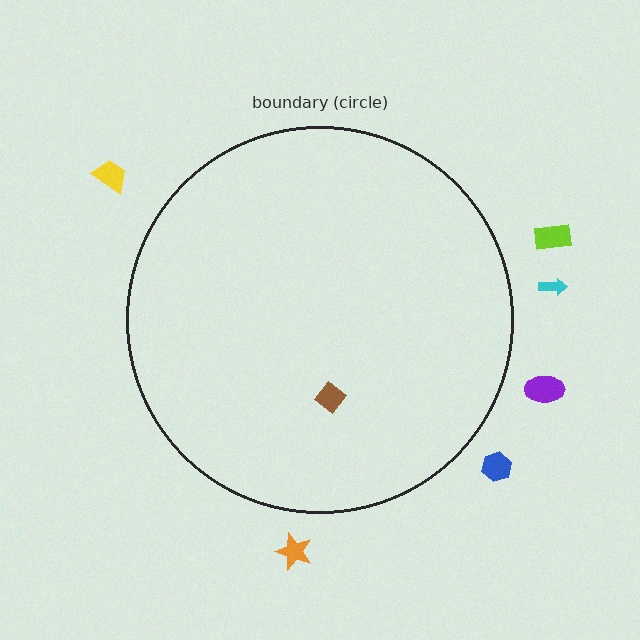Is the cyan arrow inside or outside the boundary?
Outside.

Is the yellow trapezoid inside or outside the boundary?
Outside.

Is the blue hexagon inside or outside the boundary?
Outside.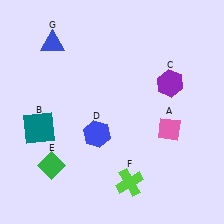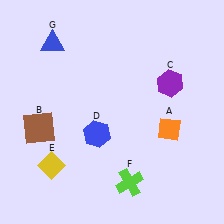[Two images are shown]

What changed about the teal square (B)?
In Image 1, B is teal. In Image 2, it changed to brown.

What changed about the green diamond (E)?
In Image 1, E is green. In Image 2, it changed to yellow.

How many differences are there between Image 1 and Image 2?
There are 3 differences between the two images.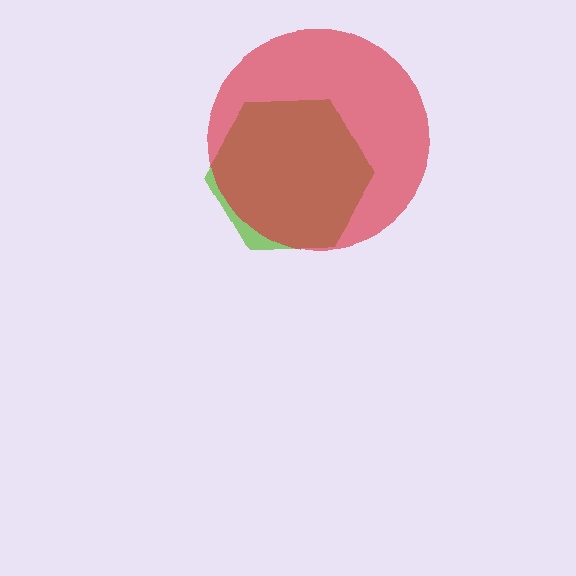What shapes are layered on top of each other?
The layered shapes are: a lime hexagon, a red circle.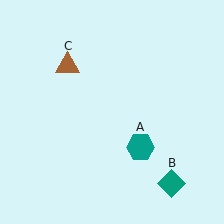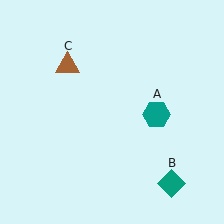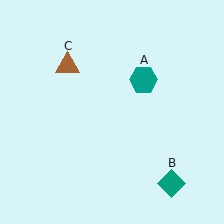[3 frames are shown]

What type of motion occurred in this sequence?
The teal hexagon (object A) rotated counterclockwise around the center of the scene.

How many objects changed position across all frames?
1 object changed position: teal hexagon (object A).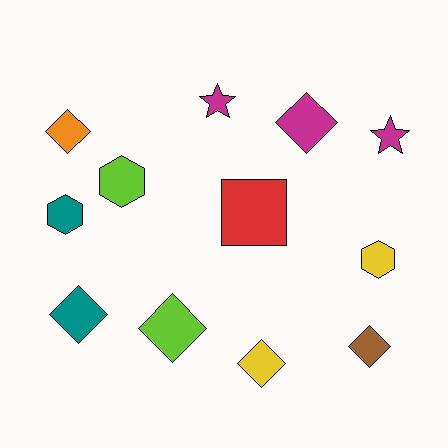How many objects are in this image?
There are 12 objects.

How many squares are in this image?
There is 1 square.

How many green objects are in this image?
There are no green objects.